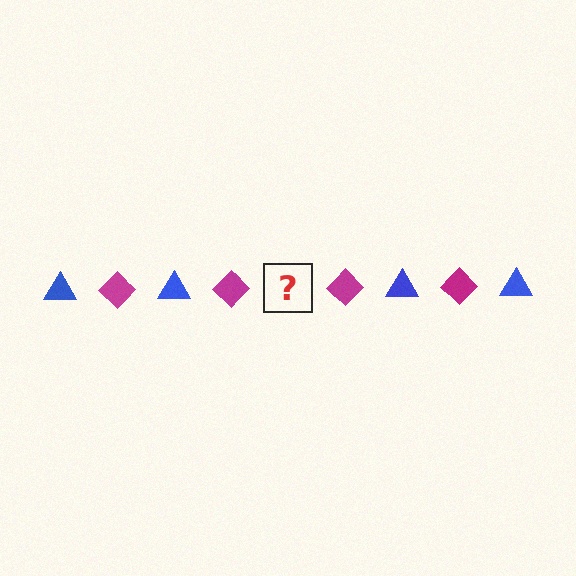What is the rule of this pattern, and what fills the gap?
The rule is that the pattern alternates between blue triangle and magenta diamond. The gap should be filled with a blue triangle.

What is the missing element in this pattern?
The missing element is a blue triangle.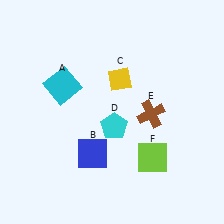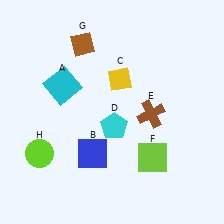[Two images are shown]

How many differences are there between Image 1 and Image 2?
There are 2 differences between the two images.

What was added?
A brown diamond (G), a lime circle (H) were added in Image 2.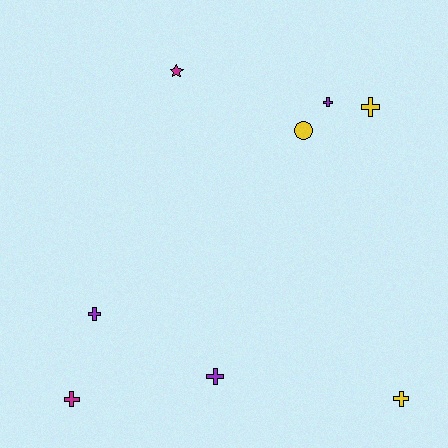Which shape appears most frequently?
Cross, with 6 objects.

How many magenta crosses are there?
There is 1 magenta cross.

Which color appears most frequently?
Yellow, with 3 objects.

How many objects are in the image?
There are 8 objects.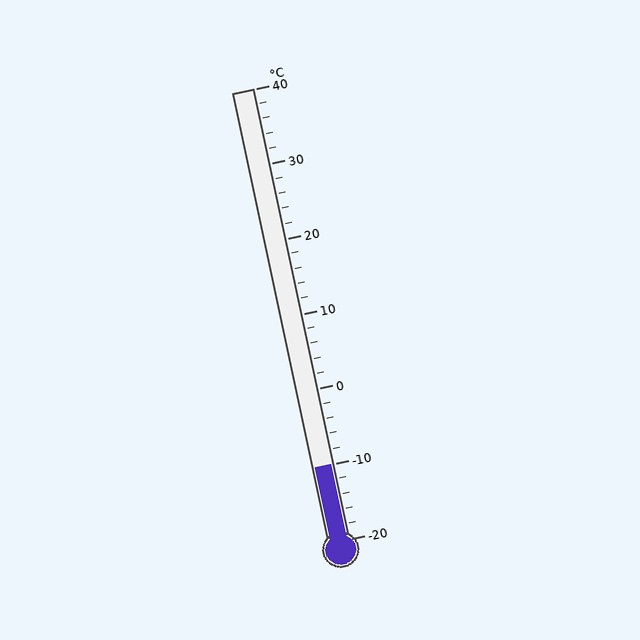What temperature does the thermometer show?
The thermometer shows approximately -10°C.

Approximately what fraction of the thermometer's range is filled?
The thermometer is filled to approximately 15% of its range.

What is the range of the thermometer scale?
The thermometer scale ranges from -20°C to 40°C.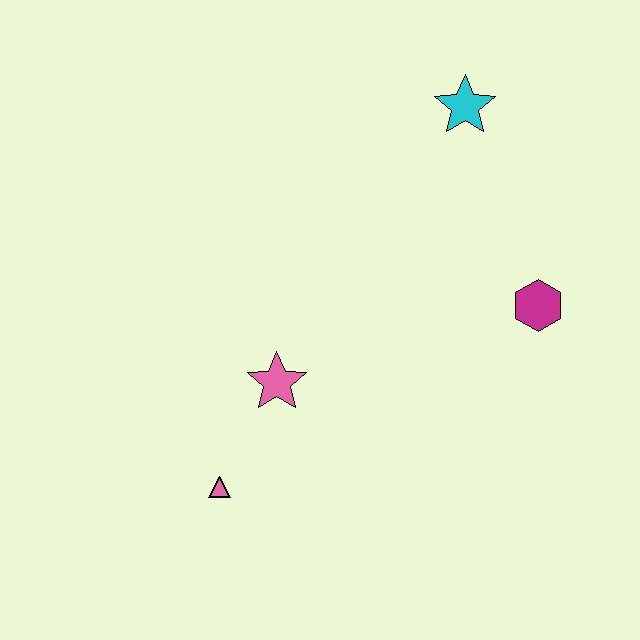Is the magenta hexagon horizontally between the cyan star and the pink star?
No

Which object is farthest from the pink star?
The cyan star is farthest from the pink star.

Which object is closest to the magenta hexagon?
The cyan star is closest to the magenta hexagon.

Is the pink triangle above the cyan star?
No